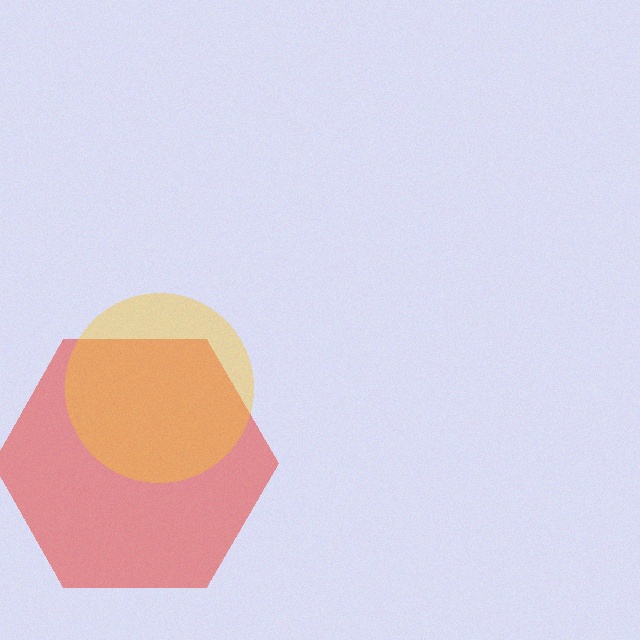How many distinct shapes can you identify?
There are 2 distinct shapes: a red hexagon, a yellow circle.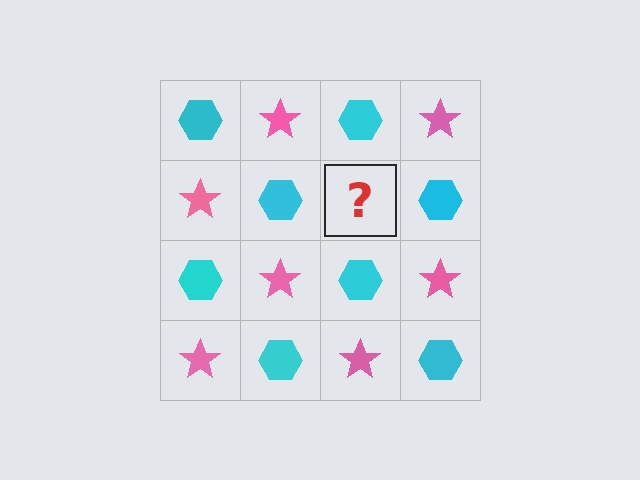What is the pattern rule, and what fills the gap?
The rule is that it alternates cyan hexagon and pink star in a checkerboard pattern. The gap should be filled with a pink star.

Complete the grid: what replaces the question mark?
The question mark should be replaced with a pink star.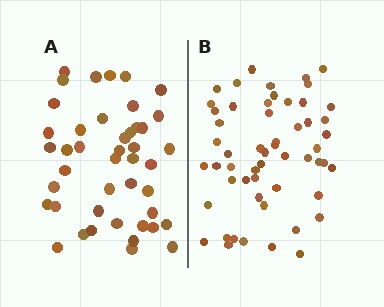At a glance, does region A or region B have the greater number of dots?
Region B (the right region) has more dots.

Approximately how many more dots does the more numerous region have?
Region B has roughly 12 or so more dots than region A.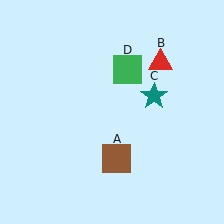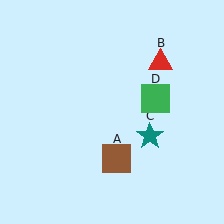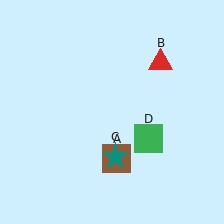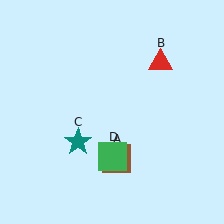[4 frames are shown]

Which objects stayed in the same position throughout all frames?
Brown square (object A) and red triangle (object B) remained stationary.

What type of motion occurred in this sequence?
The teal star (object C), green square (object D) rotated clockwise around the center of the scene.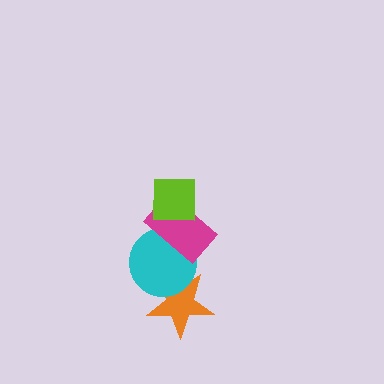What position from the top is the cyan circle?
The cyan circle is 3rd from the top.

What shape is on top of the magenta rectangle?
The lime square is on top of the magenta rectangle.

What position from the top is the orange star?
The orange star is 4th from the top.